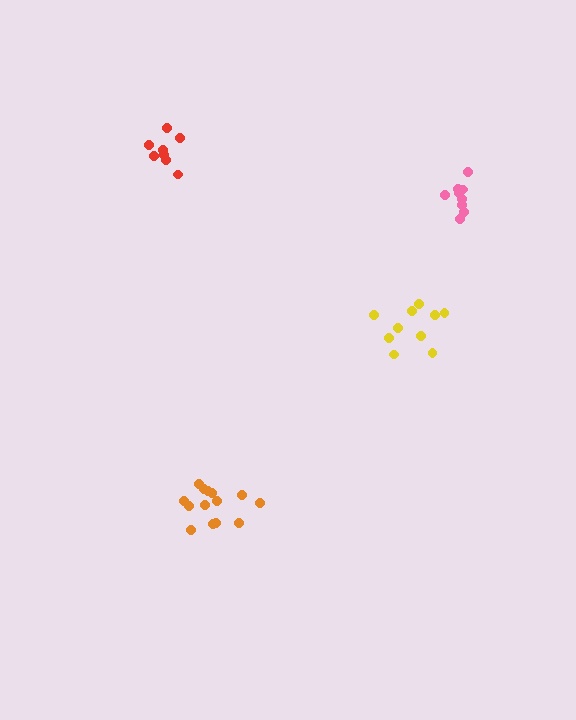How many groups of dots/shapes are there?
There are 4 groups.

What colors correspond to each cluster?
The clusters are colored: orange, yellow, pink, red.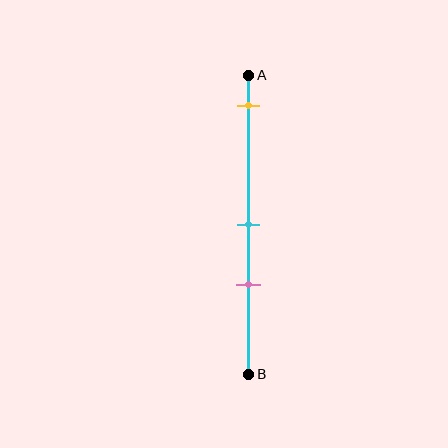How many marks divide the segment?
There are 3 marks dividing the segment.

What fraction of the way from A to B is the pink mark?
The pink mark is approximately 70% (0.7) of the way from A to B.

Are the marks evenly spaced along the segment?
No, the marks are not evenly spaced.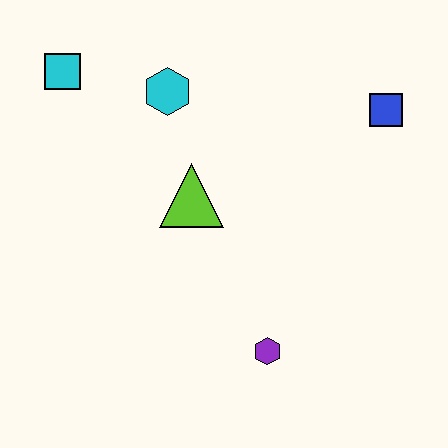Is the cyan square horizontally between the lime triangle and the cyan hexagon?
No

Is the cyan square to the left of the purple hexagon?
Yes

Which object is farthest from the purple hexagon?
The cyan square is farthest from the purple hexagon.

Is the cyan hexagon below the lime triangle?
No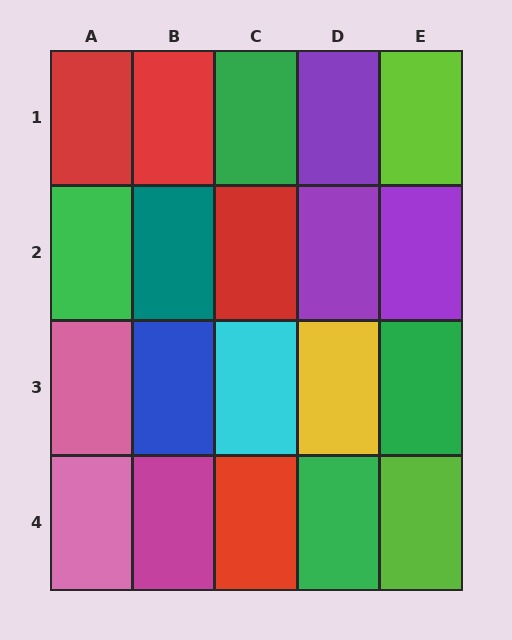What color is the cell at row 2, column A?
Green.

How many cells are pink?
2 cells are pink.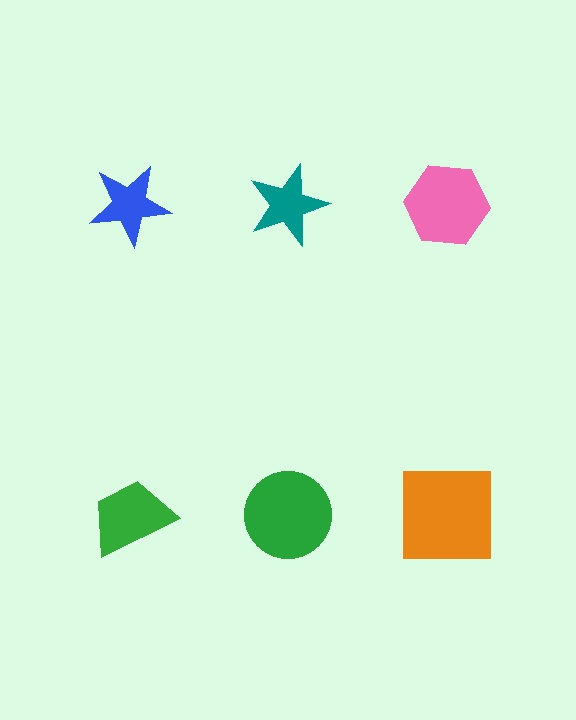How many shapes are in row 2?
3 shapes.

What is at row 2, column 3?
An orange square.